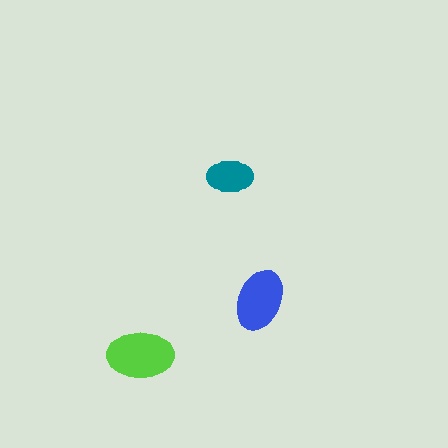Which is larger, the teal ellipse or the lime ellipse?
The lime one.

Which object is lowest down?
The lime ellipse is bottommost.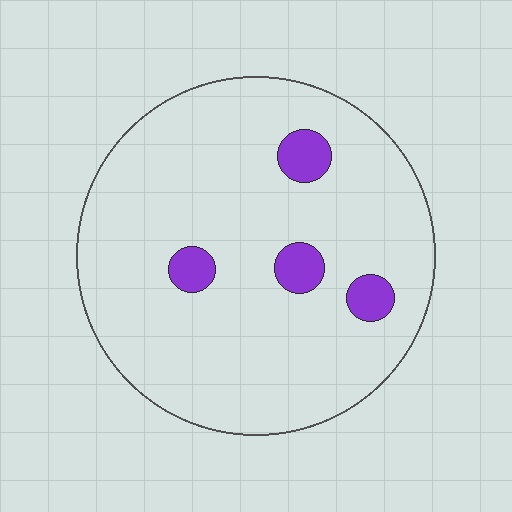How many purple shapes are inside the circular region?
4.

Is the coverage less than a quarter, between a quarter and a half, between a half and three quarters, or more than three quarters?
Less than a quarter.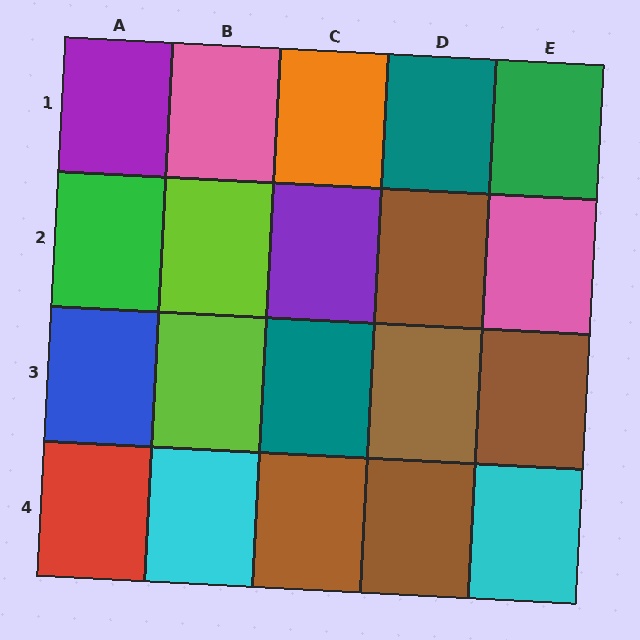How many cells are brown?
5 cells are brown.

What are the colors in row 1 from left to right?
Purple, pink, orange, teal, green.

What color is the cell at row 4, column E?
Cyan.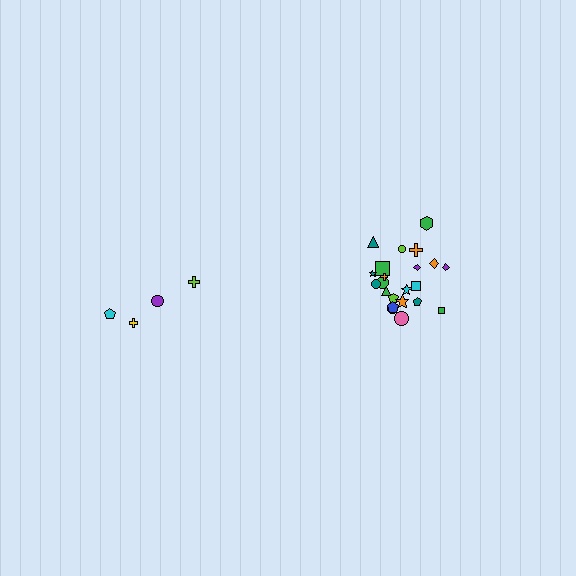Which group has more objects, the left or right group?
The right group.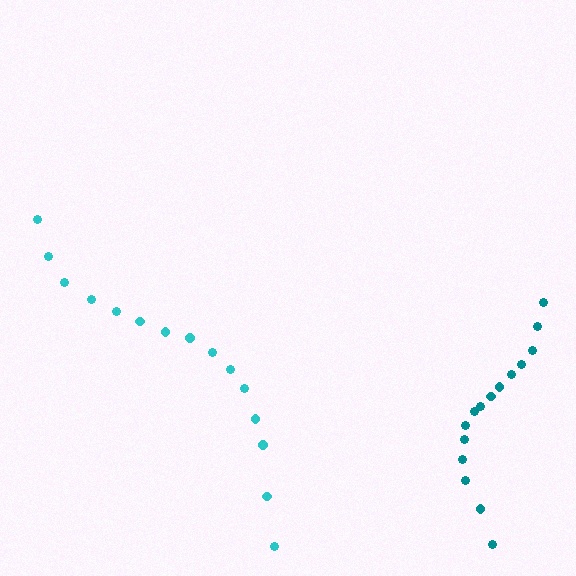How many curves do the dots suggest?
There are 2 distinct paths.